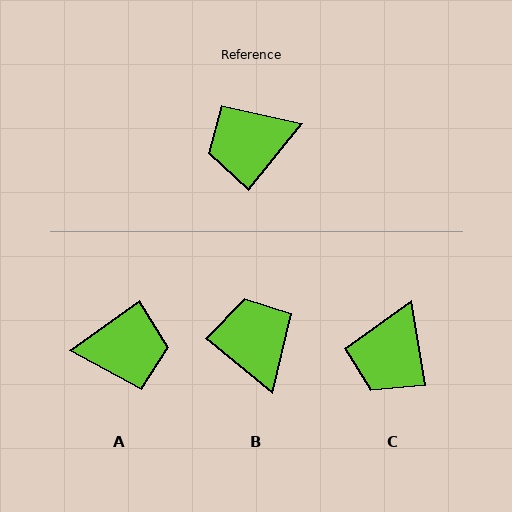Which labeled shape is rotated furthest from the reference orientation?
A, about 164 degrees away.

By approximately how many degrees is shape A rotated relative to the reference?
Approximately 164 degrees counter-clockwise.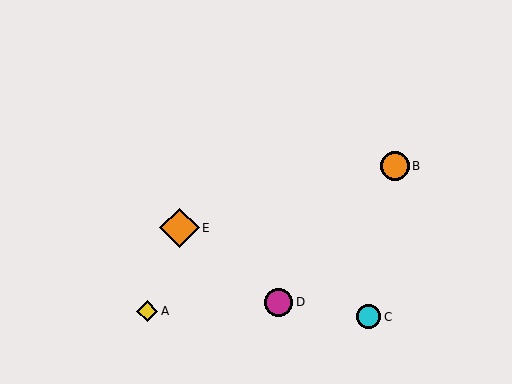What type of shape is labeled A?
Shape A is a yellow diamond.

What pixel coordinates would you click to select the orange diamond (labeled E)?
Click at (180, 228) to select the orange diamond E.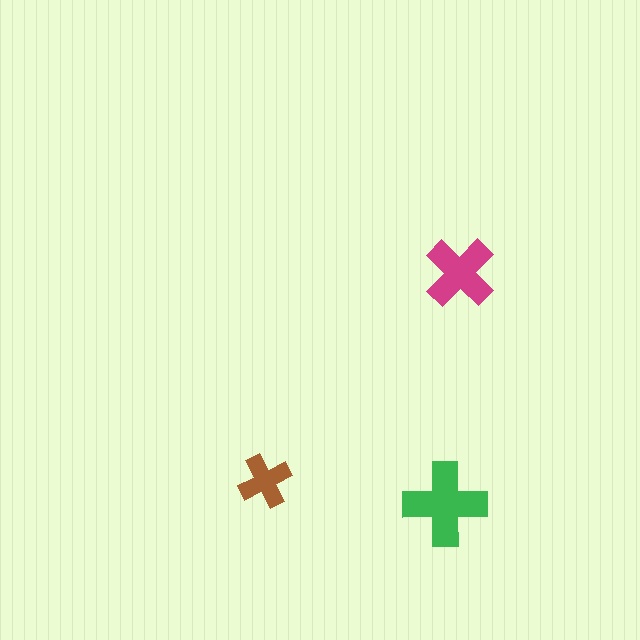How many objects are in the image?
There are 3 objects in the image.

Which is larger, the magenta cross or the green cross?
The green one.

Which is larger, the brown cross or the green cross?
The green one.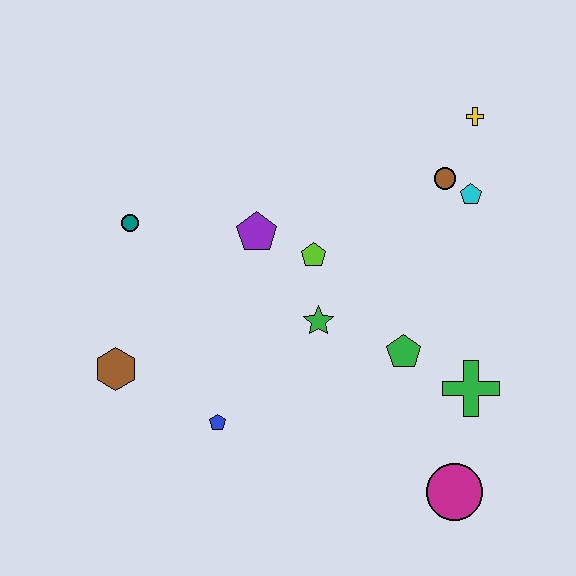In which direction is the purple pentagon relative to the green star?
The purple pentagon is above the green star.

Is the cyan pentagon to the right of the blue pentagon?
Yes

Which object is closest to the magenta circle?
The green cross is closest to the magenta circle.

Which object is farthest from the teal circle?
The magenta circle is farthest from the teal circle.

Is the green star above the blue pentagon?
Yes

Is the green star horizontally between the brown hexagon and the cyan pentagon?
Yes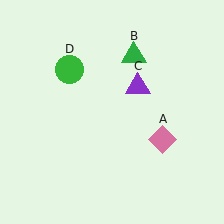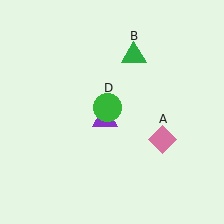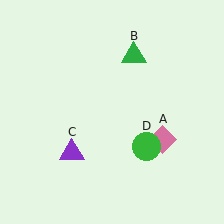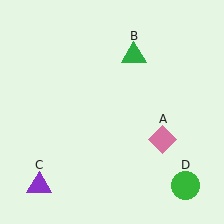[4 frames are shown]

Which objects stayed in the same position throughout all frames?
Pink diamond (object A) and green triangle (object B) remained stationary.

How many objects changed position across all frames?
2 objects changed position: purple triangle (object C), green circle (object D).